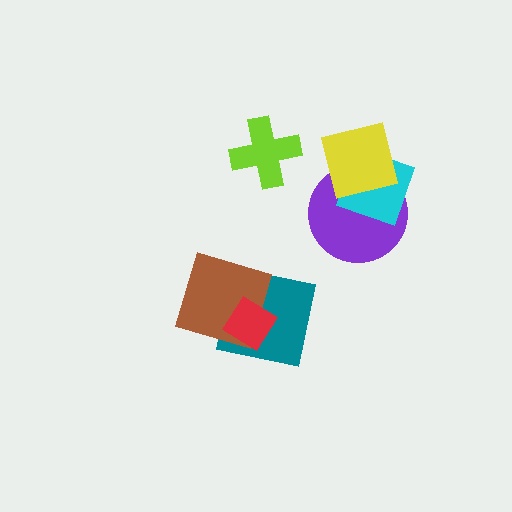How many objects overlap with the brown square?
2 objects overlap with the brown square.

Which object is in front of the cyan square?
The yellow square is in front of the cyan square.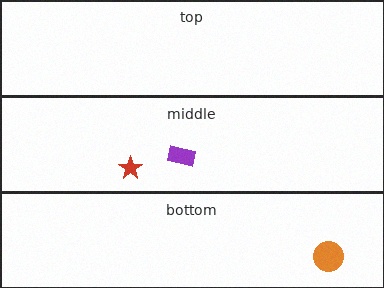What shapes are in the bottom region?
The orange circle.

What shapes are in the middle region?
The red star, the purple rectangle.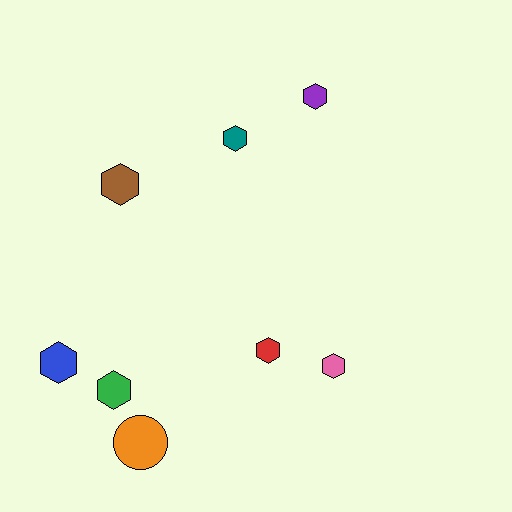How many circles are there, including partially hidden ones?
There is 1 circle.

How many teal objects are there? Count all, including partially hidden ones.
There is 1 teal object.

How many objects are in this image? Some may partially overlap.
There are 8 objects.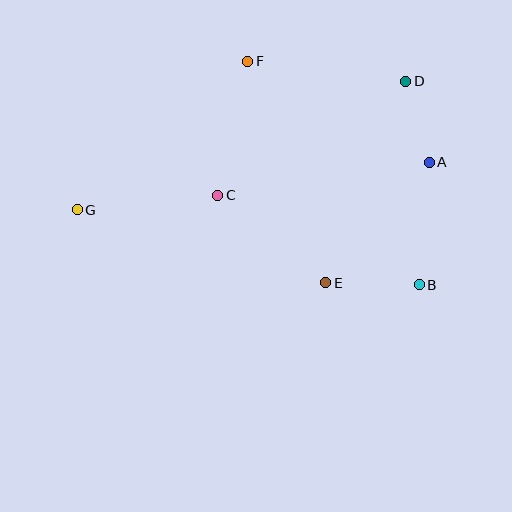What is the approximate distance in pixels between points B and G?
The distance between B and G is approximately 350 pixels.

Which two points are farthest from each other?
Points A and G are farthest from each other.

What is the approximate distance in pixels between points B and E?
The distance between B and E is approximately 93 pixels.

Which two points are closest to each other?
Points A and D are closest to each other.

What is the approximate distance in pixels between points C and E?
The distance between C and E is approximately 139 pixels.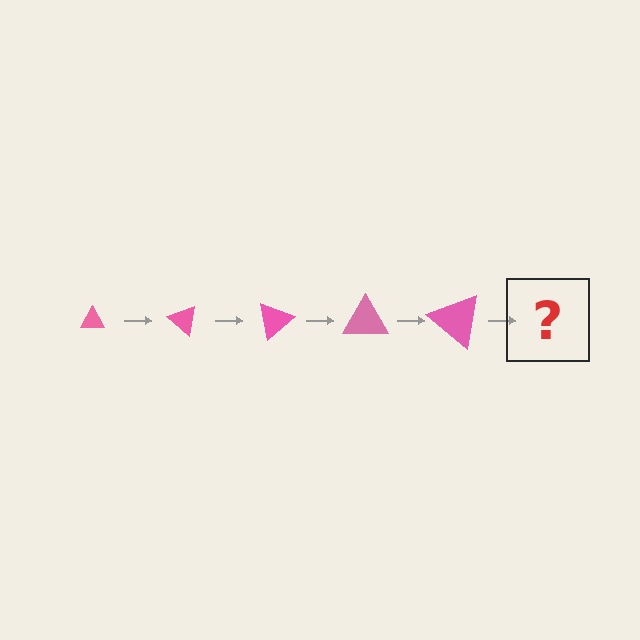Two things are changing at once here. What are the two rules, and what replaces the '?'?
The two rules are that the triangle grows larger each step and it rotates 40 degrees each step. The '?' should be a triangle, larger than the previous one and rotated 200 degrees from the start.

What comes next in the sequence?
The next element should be a triangle, larger than the previous one and rotated 200 degrees from the start.